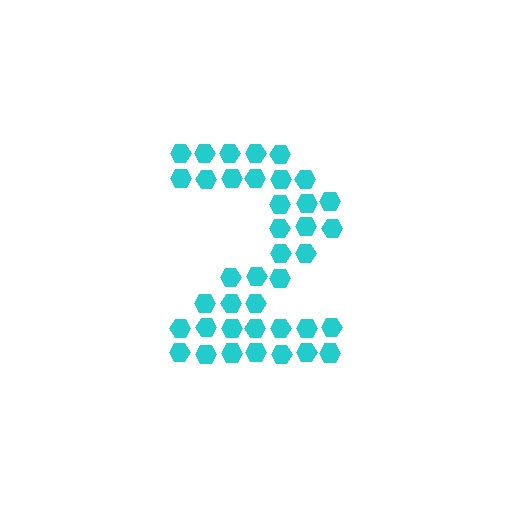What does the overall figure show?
The overall figure shows the digit 2.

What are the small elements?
The small elements are hexagons.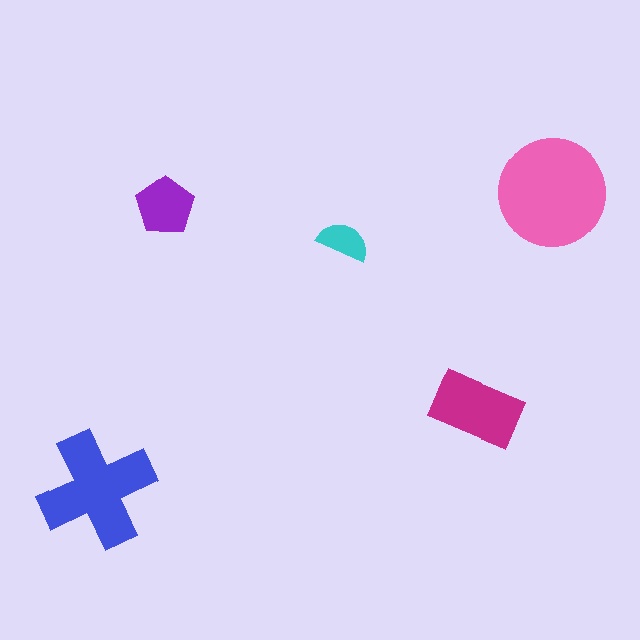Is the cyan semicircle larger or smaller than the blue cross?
Smaller.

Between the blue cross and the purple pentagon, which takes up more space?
The blue cross.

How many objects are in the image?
There are 5 objects in the image.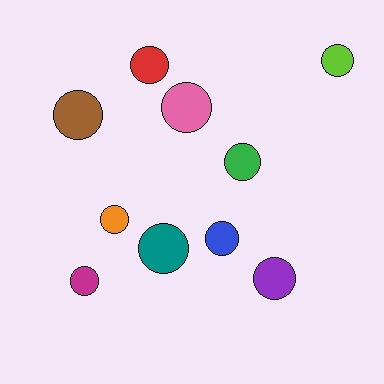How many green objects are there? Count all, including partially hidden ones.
There is 1 green object.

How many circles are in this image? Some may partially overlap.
There are 10 circles.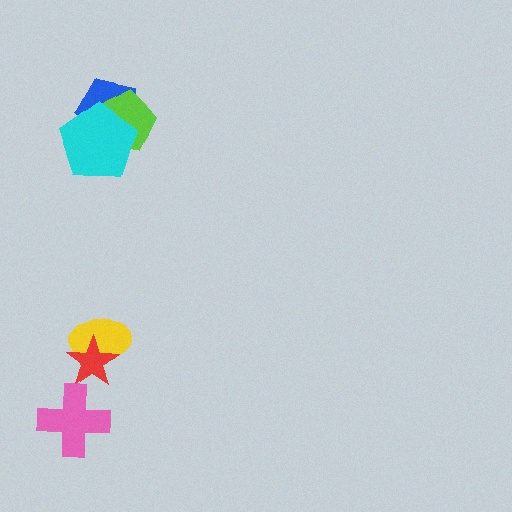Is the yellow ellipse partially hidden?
Yes, it is partially covered by another shape.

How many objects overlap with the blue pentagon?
2 objects overlap with the blue pentagon.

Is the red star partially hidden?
No, no other shape covers it.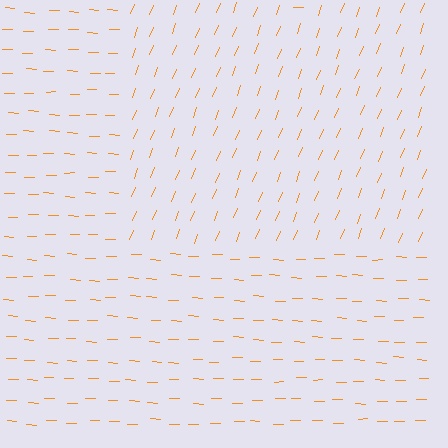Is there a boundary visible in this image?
Yes, there is a texture boundary formed by a change in line orientation.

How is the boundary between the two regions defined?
The boundary is defined purely by a change in line orientation (approximately 71 degrees difference). All lines are the same color and thickness.